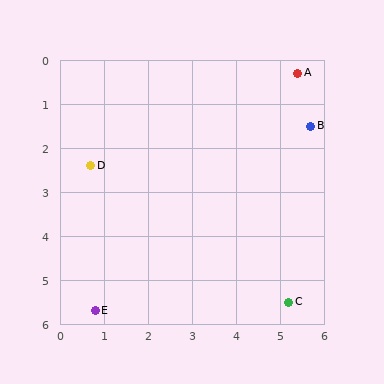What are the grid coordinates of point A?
Point A is at approximately (5.4, 0.3).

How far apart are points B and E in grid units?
Points B and E are about 6.5 grid units apart.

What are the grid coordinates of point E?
Point E is at approximately (0.8, 5.7).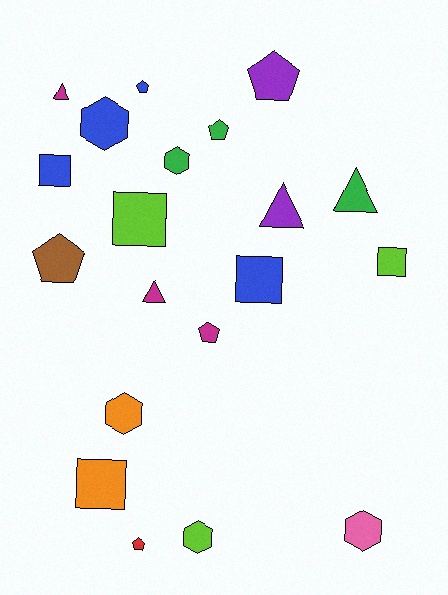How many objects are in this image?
There are 20 objects.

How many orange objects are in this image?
There are 2 orange objects.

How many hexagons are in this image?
There are 5 hexagons.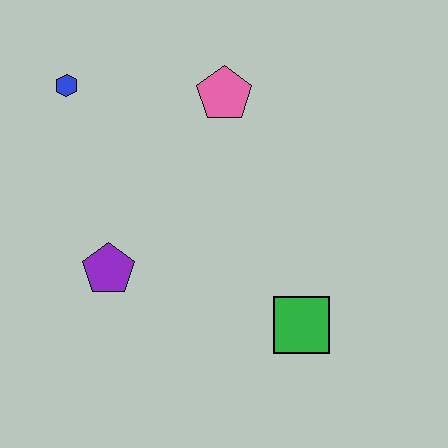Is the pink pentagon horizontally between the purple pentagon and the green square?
Yes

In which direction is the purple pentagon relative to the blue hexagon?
The purple pentagon is below the blue hexagon.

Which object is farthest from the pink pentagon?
The green square is farthest from the pink pentagon.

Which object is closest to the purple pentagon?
The blue hexagon is closest to the purple pentagon.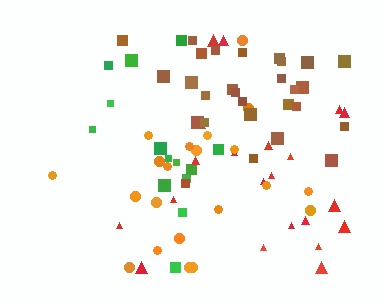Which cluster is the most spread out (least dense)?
Orange.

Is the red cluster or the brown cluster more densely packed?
Brown.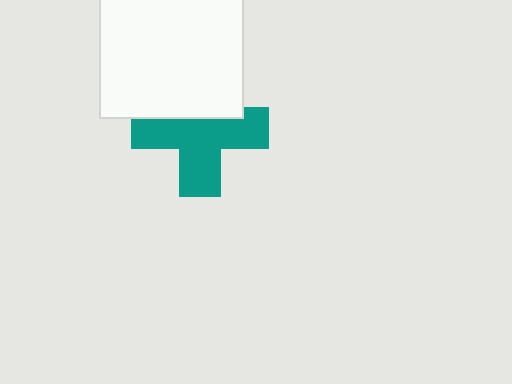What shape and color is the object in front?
The object in front is a white square.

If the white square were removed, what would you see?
You would see the complete teal cross.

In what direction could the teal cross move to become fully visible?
The teal cross could move down. That would shift it out from behind the white square entirely.